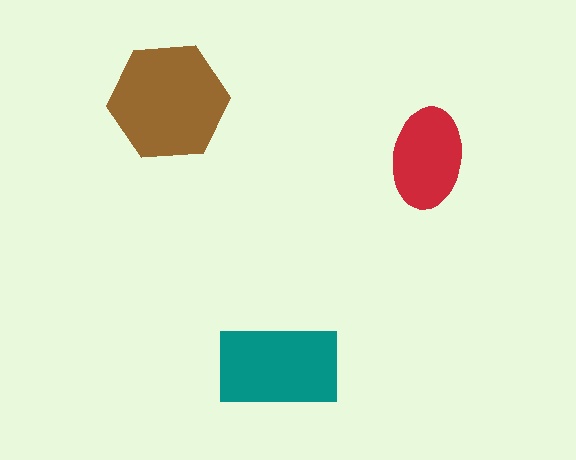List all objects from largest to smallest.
The brown hexagon, the teal rectangle, the red ellipse.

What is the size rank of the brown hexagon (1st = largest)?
1st.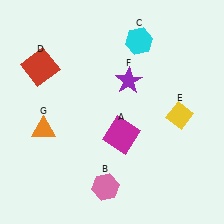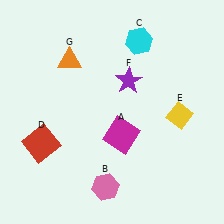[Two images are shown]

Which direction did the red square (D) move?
The red square (D) moved down.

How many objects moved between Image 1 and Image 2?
2 objects moved between the two images.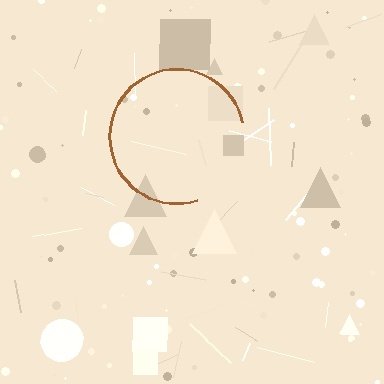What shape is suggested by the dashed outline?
The dashed outline suggests a circle.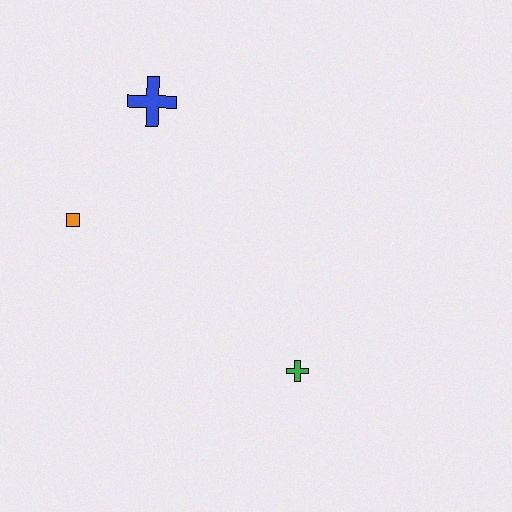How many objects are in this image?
There are 3 objects.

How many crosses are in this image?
There are 2 crosses.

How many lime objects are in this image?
There are no lime objects.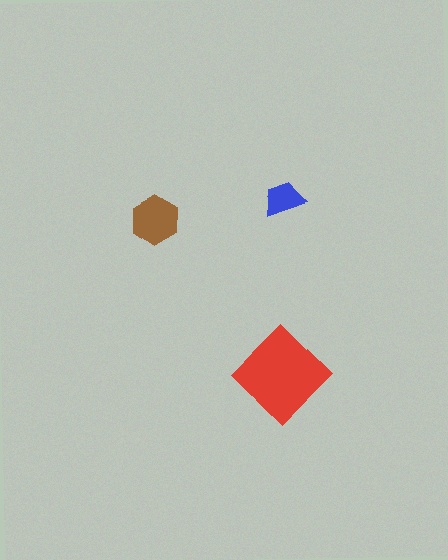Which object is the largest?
The red diamond.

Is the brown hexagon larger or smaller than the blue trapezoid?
Larger.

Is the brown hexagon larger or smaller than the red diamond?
Smaller.